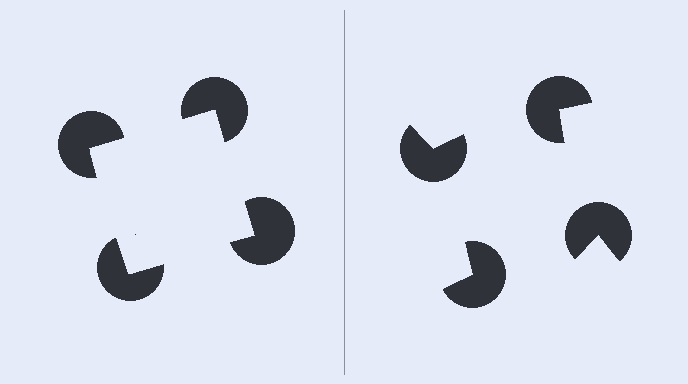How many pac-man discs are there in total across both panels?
8 — 4 on each side.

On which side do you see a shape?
An illusory square appears on the left side. On the right side the wedge cuts are rotated, so no coherent shape forms.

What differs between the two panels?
The pac-man discs are positioned identically on both sides; only the wedge orientations differ. On the left they align to a square; on the right they are misaligned.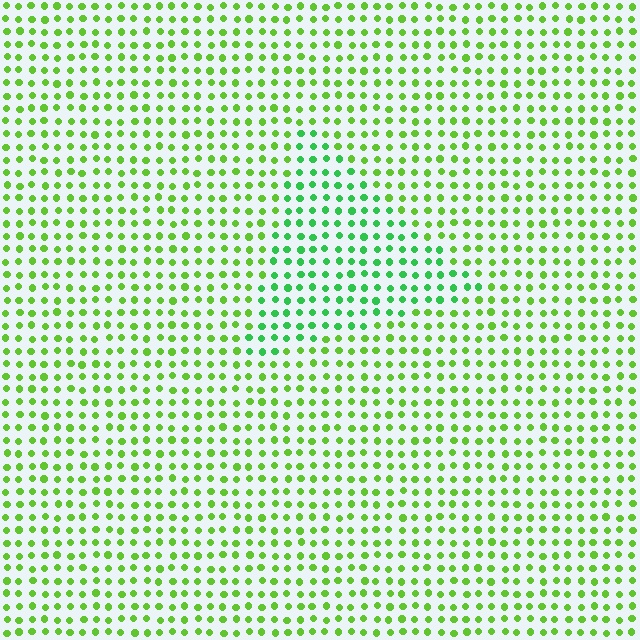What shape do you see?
I see a triangle.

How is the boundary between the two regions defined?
The boundary is defined purely by a slight shift in hue (about 32 degrees). Spacing, size, and orientation are identical on both sides.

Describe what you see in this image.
The image is filled with small lime elements in a uniform arrangement. A triangle-shaped region is visible where the elements are tinted to a slightly different hue, forming a subtle color boundary.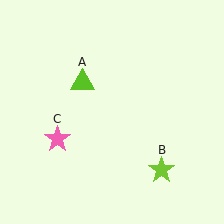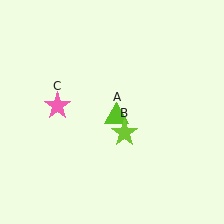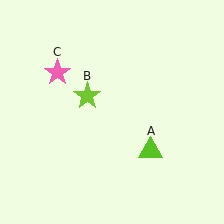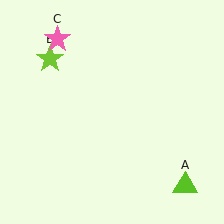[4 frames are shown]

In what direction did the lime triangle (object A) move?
The lime triangle (object A) moved down and to the right.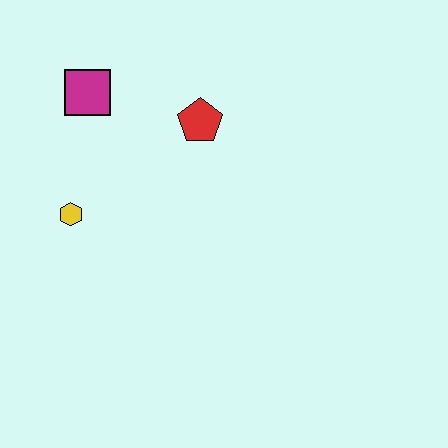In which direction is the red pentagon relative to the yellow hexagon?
The red pentagon is to the right of the yellow hexagon.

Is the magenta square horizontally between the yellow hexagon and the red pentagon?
Yes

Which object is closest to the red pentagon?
The magenta square is closest to the red pentagon.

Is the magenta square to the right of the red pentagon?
No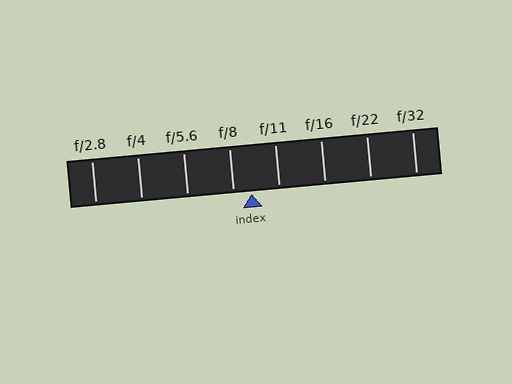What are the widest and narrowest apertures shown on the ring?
The widest aperture shown is f/2.8 and the narrowest is f/32.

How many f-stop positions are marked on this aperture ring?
There are 8 f-stop positions marked.